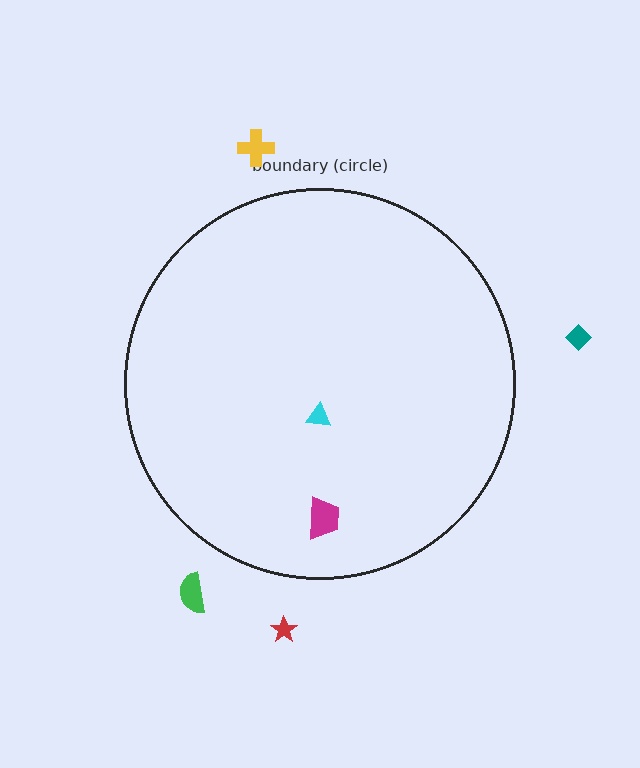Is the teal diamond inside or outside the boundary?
Outside.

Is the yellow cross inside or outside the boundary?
Outside.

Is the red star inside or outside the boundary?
Outside.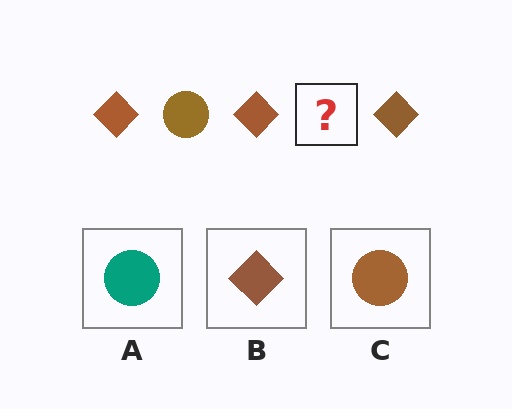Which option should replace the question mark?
Option C.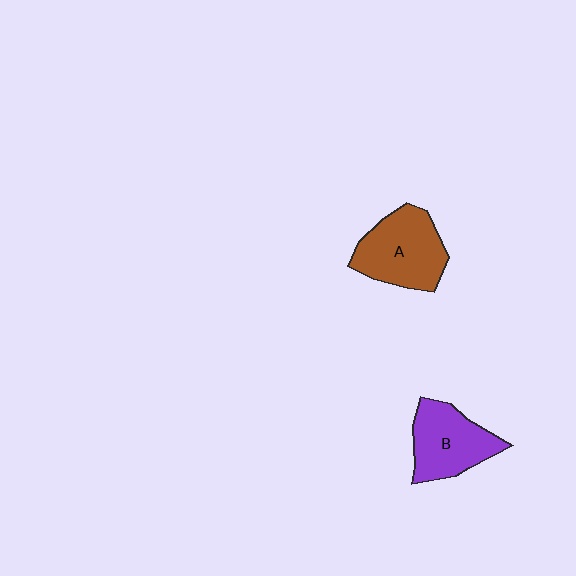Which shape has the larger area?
Shape A (brown).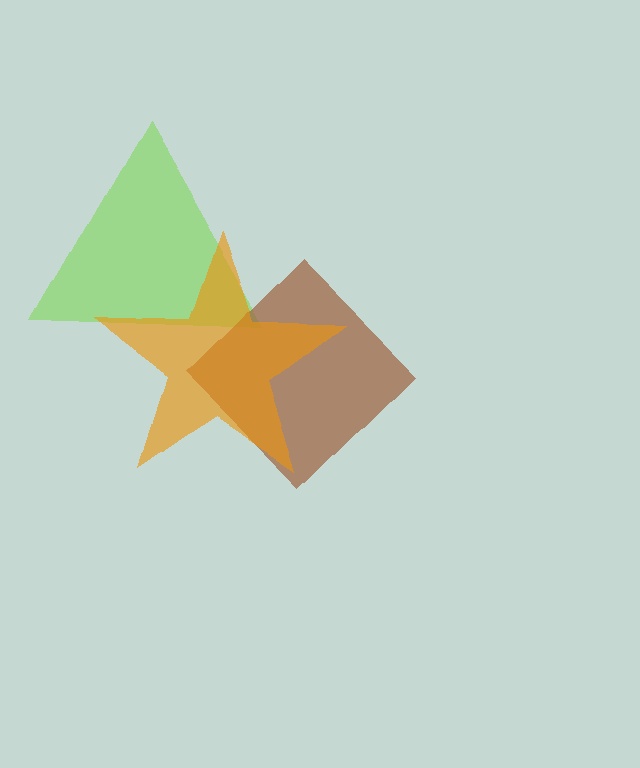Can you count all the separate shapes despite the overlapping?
Yes, there are 3 separate shapes.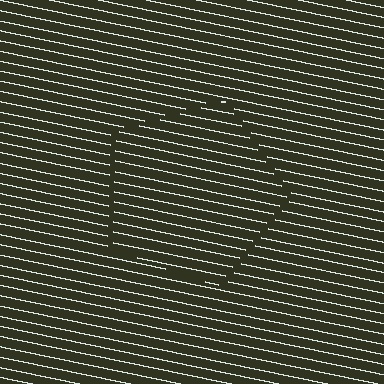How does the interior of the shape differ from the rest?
The interior of the shape contains the same grating, shifted by half a period — the contour is defined by the phase discontinuity where line-ends from the inner and outer gratings abut.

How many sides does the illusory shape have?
5 sides — the line-ends trace a pentagon.